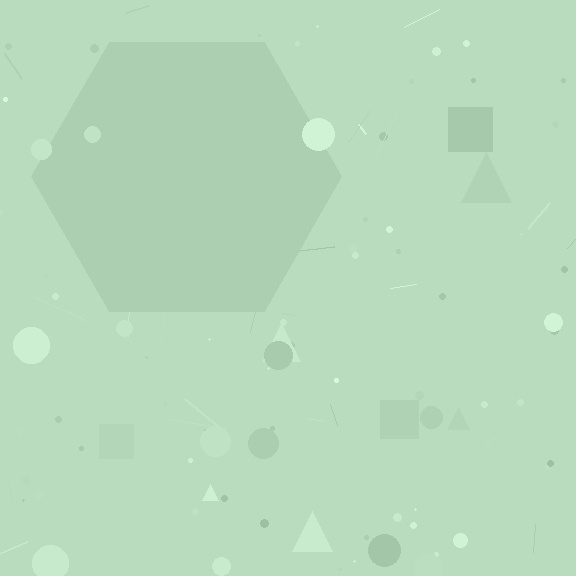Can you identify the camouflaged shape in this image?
The camouflaged shape is a hexagon.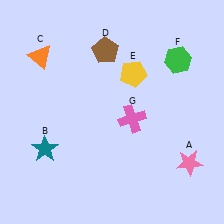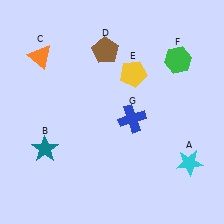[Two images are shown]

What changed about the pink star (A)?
In Image 1, A is pink. In Image 2, it changed to cyan.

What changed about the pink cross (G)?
In Image 1, G is pink. In Image 2, it changed to blue.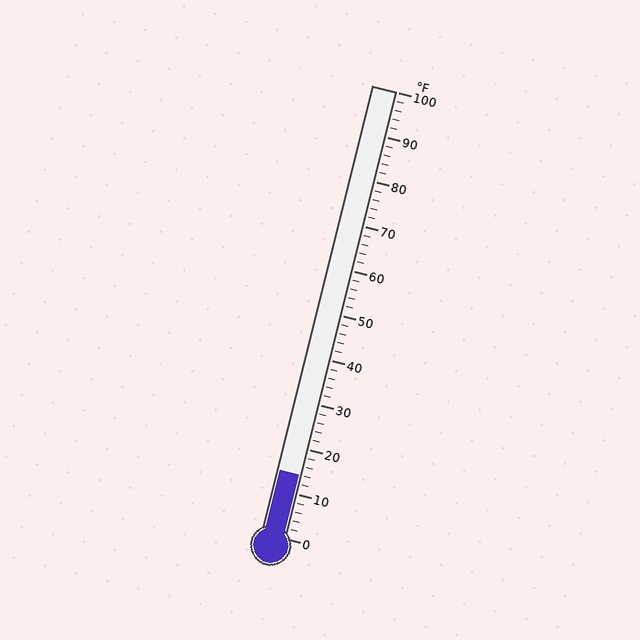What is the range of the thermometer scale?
The thermometer scale ranges from 0°F to 100°F.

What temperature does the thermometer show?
The thermometer shows approximately 14°F.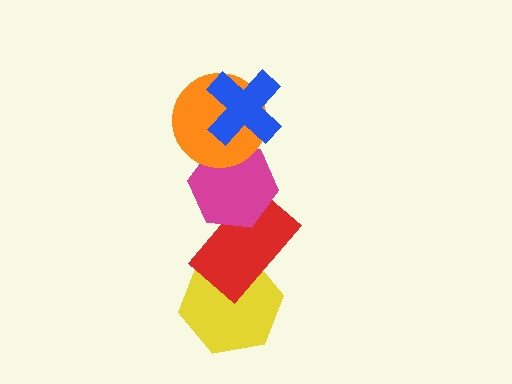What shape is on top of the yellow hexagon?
The red rectangle is on top of the yellow hexagon.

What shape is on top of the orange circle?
The blue cross is on top of the orange circle.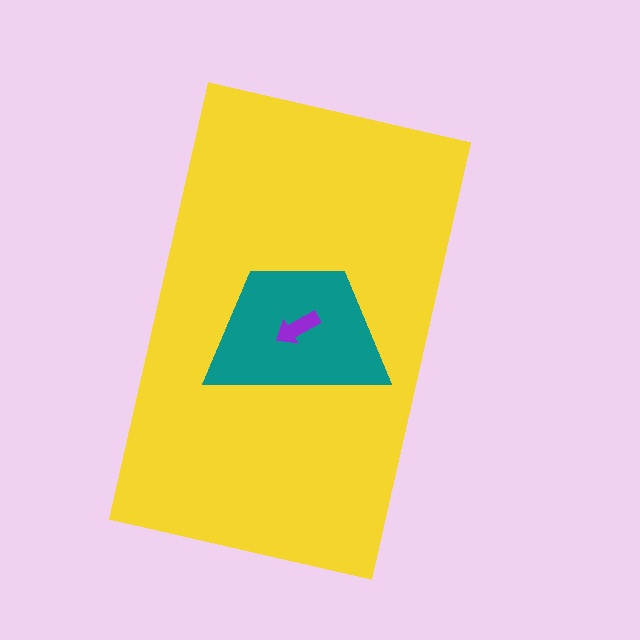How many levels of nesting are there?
3.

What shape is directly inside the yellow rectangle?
The teal trapezoid.